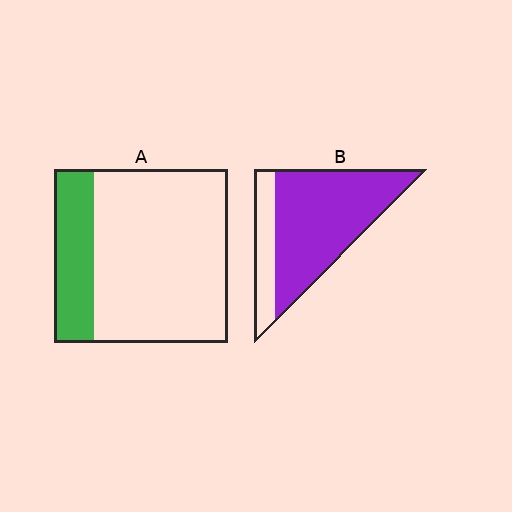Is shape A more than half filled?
No.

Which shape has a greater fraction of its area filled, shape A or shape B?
Shape B.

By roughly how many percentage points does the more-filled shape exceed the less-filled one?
By roughly 55 percentage points (B over A).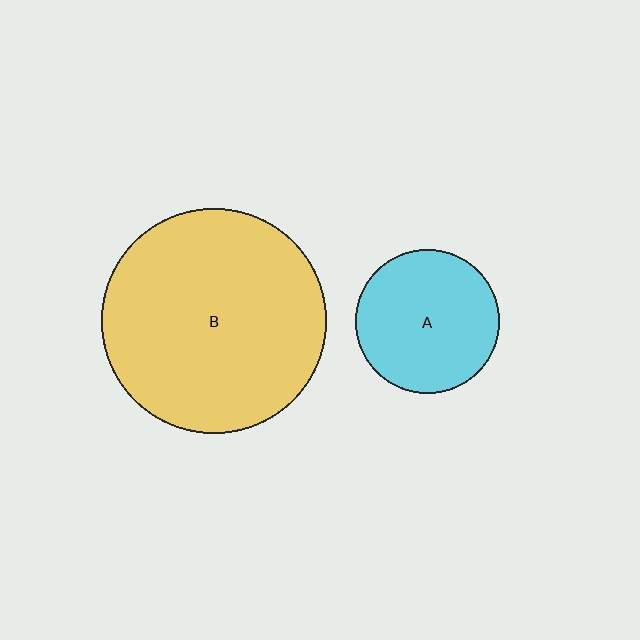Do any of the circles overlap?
No, none of the circles overlap.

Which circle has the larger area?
Circle B (yellow).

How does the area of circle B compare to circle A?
Approximately 2.4 times.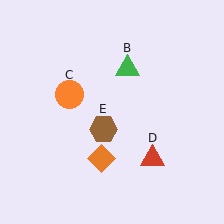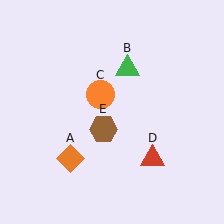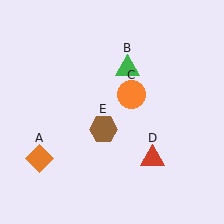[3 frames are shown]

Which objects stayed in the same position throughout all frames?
Green triangle (object B) and red triangle (object D) and brown hexagon (object E) remained stationary.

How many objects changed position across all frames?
2 objects changed position: orange diamond (object A), orange circle (object C).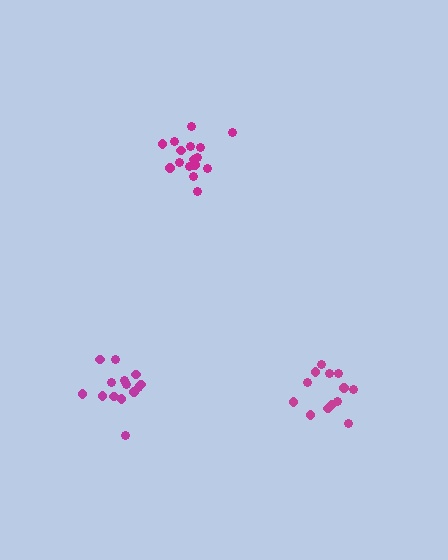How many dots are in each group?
Group 1: 14 dots, Group 2: 13 dots, Group 3: 16 dots (43 total).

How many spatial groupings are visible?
There are 3 spatial groupings.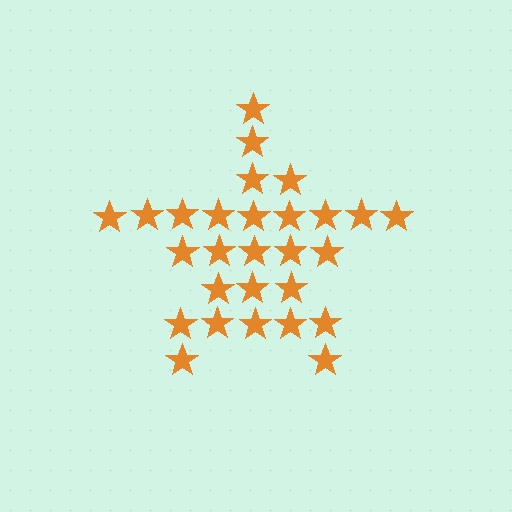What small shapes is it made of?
It is made of small stars.